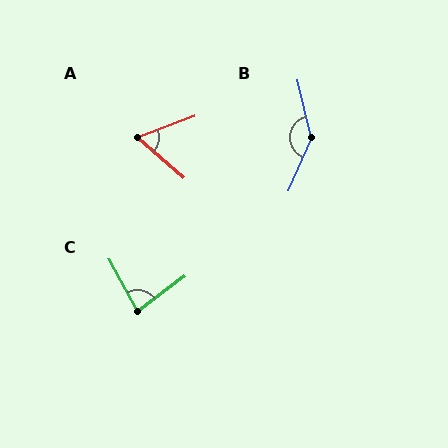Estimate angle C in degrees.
Approximately 81 degrees.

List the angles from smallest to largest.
A (62°), C (81°), B (143°).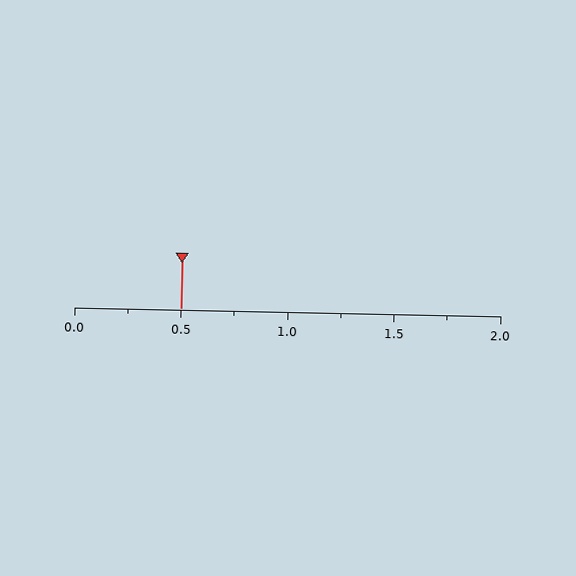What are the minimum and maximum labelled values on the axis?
The axis runs from 0.0 to 2.0.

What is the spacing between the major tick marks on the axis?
The major ticks are spaced 0.5 apart.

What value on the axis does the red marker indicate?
The marker indicates approximately 0.5.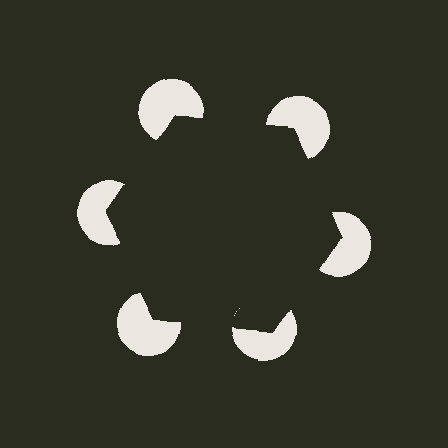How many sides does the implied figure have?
6 sides.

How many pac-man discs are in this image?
There are 6 — one at each vertex of the illusory hexagon.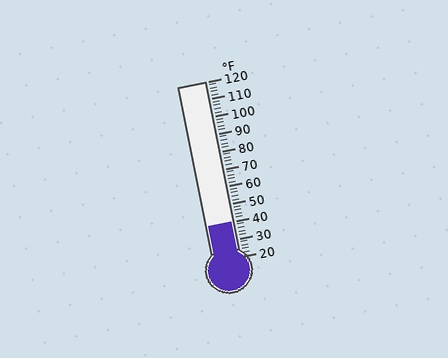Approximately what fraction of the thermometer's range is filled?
The thermometer is filled to approximately 20% of its range.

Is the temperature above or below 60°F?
The temperature is below 60°F.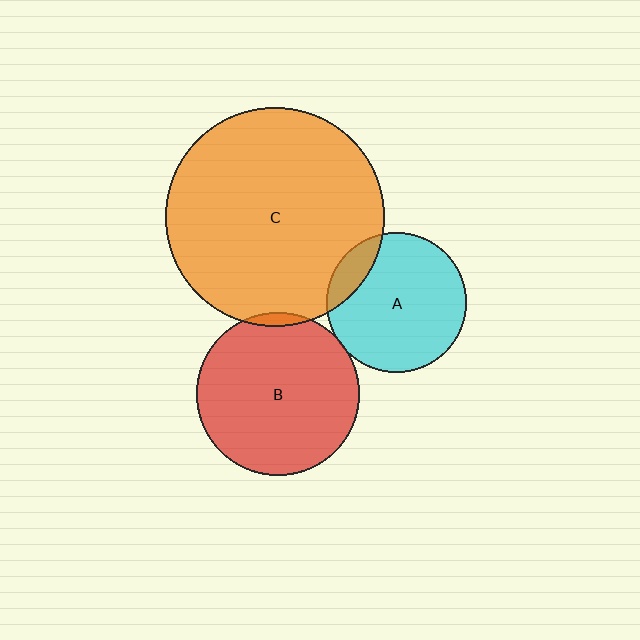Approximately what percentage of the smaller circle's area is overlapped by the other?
Approximately 5%.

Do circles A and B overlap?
Yes.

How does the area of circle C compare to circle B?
Approximately 1.8 times.